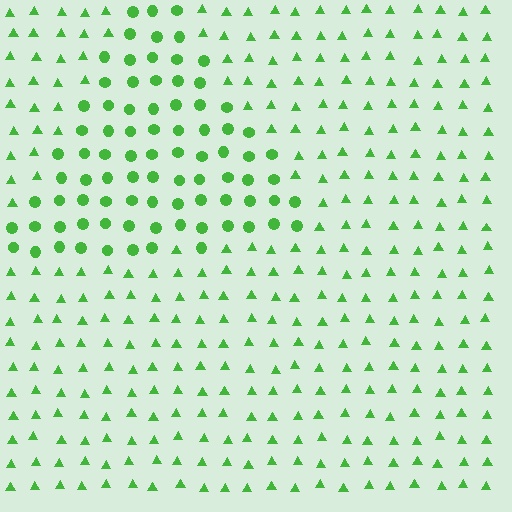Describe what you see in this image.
The image is filled with small green elements arranged in a uniform grid. A triangle-shaped region contains circles, while the surrounding area contains triangles. The boundary is defined purely by the change in element shape.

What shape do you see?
I see a triangle.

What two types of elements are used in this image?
The image uses circles inside the triangle region and triangles outside it.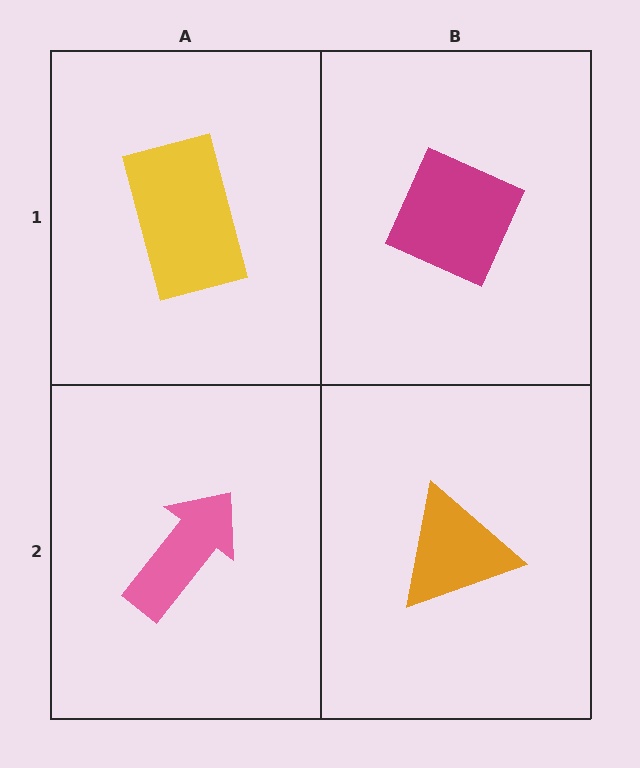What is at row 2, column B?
An orange triangle.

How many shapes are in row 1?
2 shapes.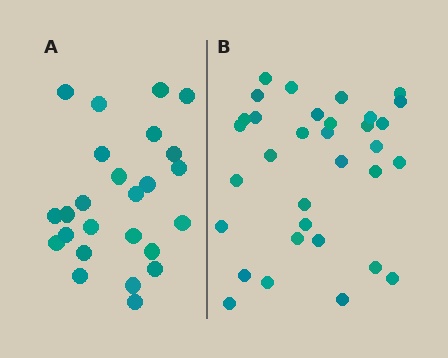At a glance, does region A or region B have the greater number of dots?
Region B (the right region) has more dots.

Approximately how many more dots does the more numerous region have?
Region B has roughly 8 or so more dots than region A.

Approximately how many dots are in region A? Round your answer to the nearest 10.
About 20 dots. (The exact count is 25, which rounds to 20.)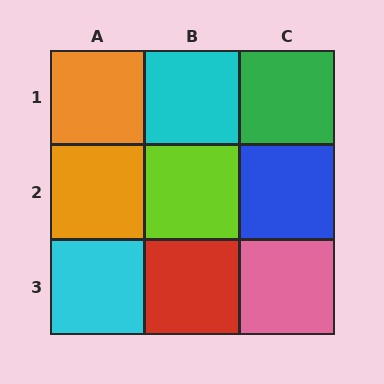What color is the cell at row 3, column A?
Cyan.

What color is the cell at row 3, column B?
Red.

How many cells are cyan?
2 cells are cyan.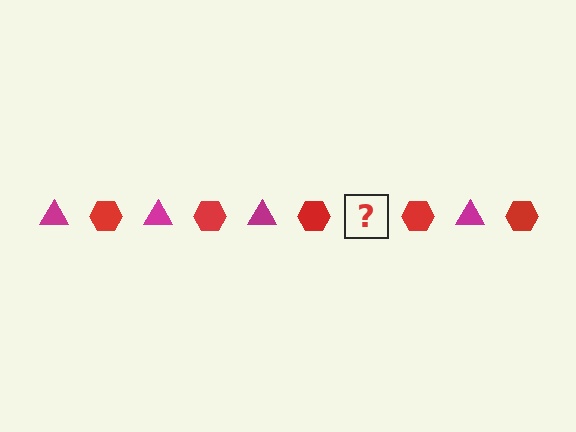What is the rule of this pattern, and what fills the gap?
The rule is that the pattern alternates between magenta triangle and red hexagon. The gap should be filled with a magenta triangle.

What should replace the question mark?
The question mark should be replaced with a magenta triangle.